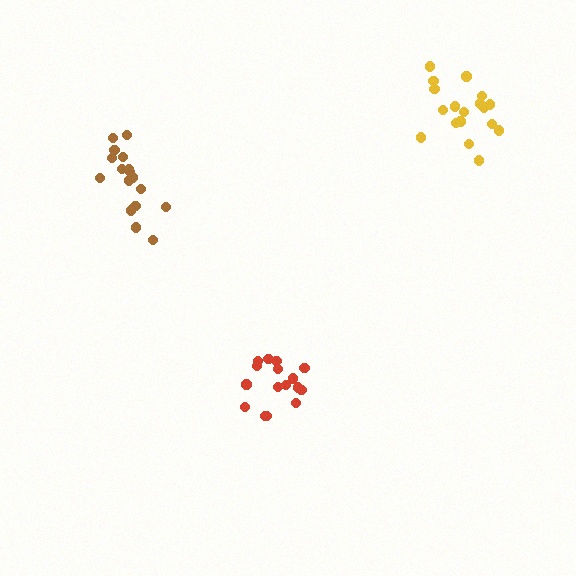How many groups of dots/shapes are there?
There are 3 groups.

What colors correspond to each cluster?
The clusters are colored: brown, yellow, red.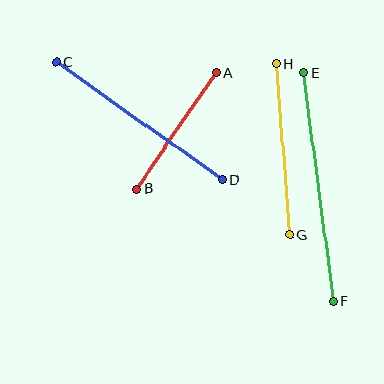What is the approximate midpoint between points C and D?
The midpoint is at approximately (139, 121) pixels.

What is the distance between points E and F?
The distance is approximately 231 pixels.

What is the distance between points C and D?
The distance is approximately 203 pixels.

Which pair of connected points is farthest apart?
Points E and F are farthest apart.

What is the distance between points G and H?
The distance is approximately 172 pixels.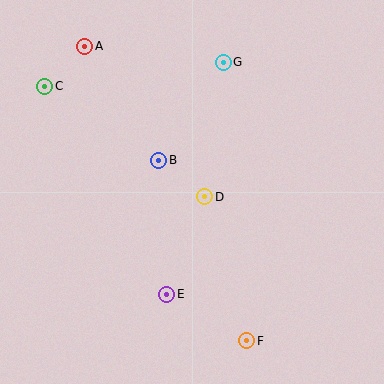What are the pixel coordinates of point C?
Point C is at (45, 86).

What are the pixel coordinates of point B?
Point B is at (159, 160).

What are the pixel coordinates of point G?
Point G is at (223, 62).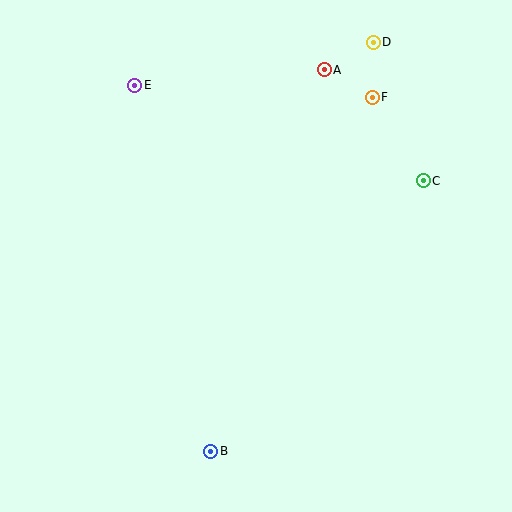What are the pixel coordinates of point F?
Point F is at (372, 97).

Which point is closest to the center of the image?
Point C at (423, 181) is closest to the center.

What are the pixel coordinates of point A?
Point A is at (324, 70).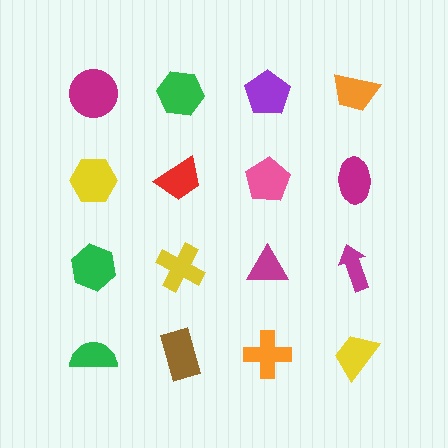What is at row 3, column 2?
A yellow cross.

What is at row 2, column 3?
A pink pentagon.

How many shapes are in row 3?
4 shapes.